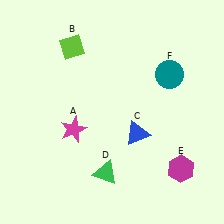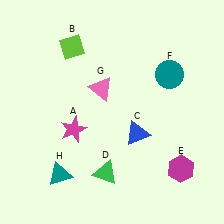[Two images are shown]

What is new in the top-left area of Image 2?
A pink triangle (G) was added in the top-left area of Image 2.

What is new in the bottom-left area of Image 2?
A teal triangle (H) was added in the bottom-left area of Image 2.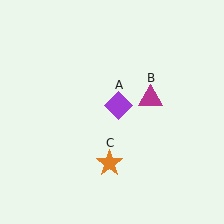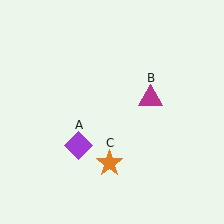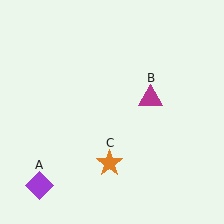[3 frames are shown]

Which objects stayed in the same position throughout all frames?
Magenta triangle (object B) and orange star (object C) remained stationary.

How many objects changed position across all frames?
1 object changed position: purple diamond (object A).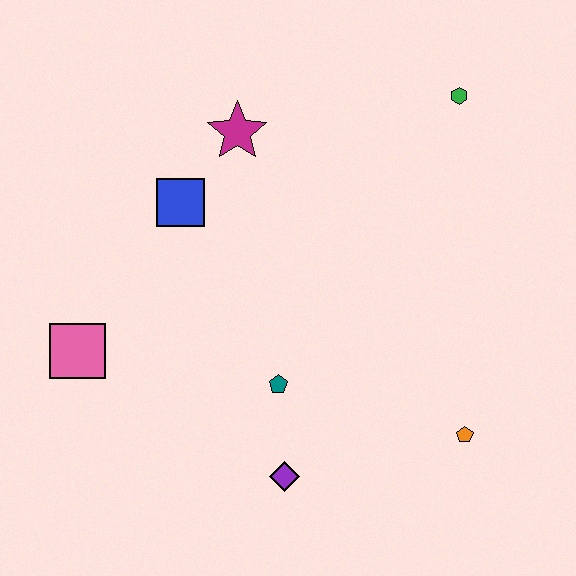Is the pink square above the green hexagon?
No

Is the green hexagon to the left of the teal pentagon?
No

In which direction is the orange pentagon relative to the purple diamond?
The orange pentagon is to the right of the purple diamond.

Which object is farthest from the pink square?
The green hexagon is farthest from the pink square.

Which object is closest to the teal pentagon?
The purple diamond is closest to the teal pentagon.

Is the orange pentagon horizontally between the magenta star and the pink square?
No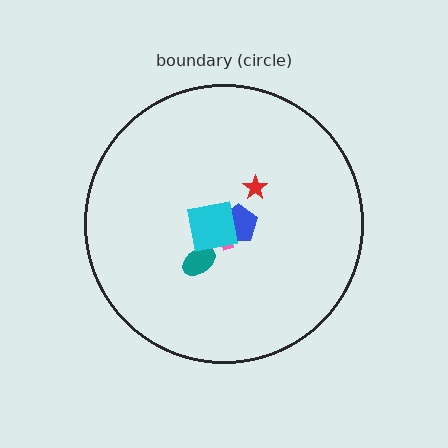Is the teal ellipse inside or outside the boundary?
Inside.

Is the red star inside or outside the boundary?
Inside.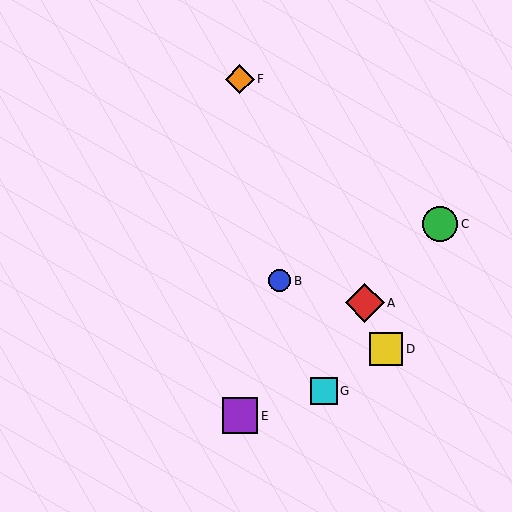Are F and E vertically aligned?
Yes, both are at x≈240.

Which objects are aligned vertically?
Objects E, F are aligned vertically.